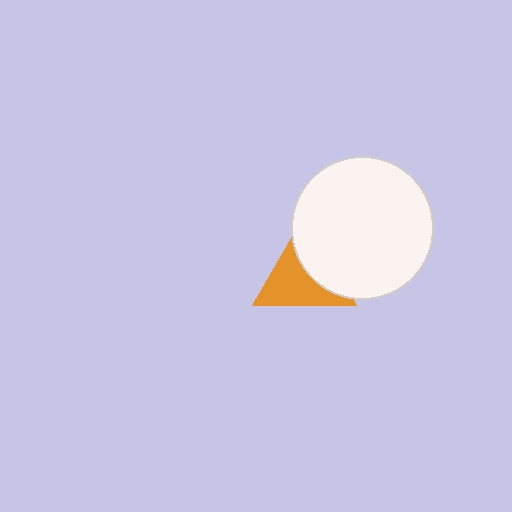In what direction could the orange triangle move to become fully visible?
The orange triangle could move left. That would shift it out from behind the white circle entirely.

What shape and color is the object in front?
The object in front is a white circle.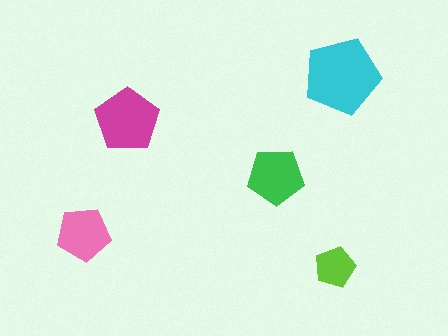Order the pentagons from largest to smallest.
the cyan one, the magenta one, the green one, the pink one, the lime one.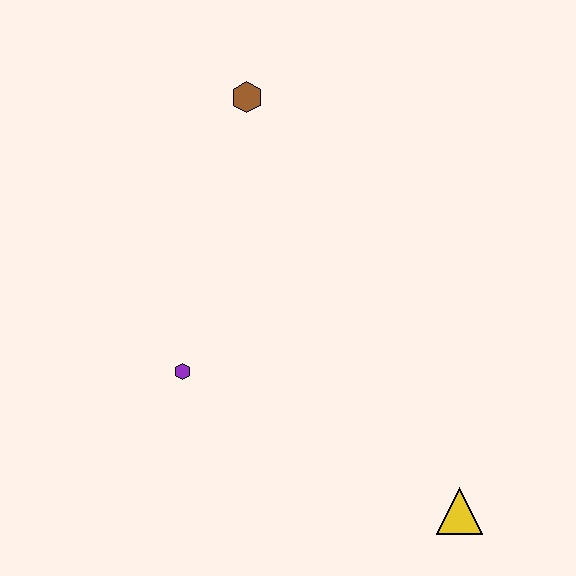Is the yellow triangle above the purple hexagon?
No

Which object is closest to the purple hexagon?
The brown hexagon is closest to the purple hexagon.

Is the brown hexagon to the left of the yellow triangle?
Yes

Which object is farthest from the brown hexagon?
The yellow triangle is farthest from the brown hexagon.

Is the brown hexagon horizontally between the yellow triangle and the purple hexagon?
Yes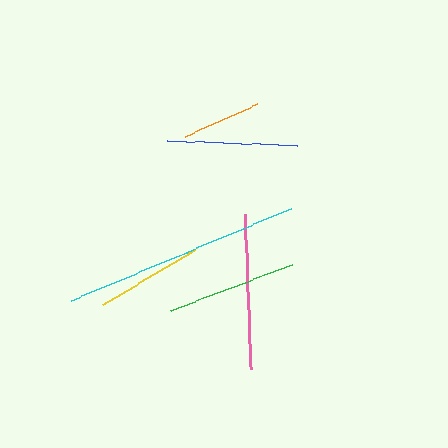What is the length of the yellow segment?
The yellow segment is approximately 109 pixels long.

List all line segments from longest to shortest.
From longest to shortest: cyan, pink, blue, green, yellow, orange.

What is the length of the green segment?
The green segment is approximately 130 pixels long.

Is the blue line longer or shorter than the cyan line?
The cyan line is longer than the blue line.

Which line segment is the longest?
The cyan line is the longest at approximately 237 pixels.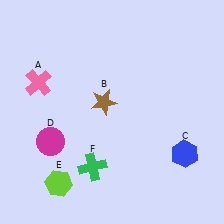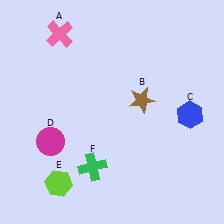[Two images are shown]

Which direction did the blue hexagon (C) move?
The blue hexagon (C) moved up.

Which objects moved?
The objects that moved are: the pink cross (A), the brown star (B), the blue hexagon (C).